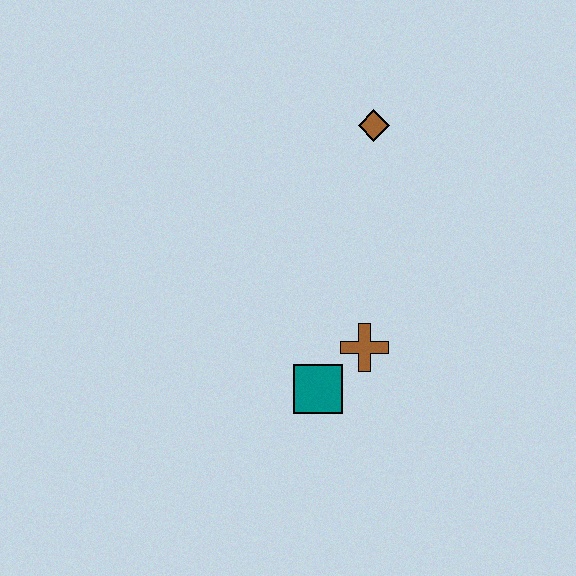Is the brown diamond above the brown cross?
Yes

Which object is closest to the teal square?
The brown cross is closest to the teal square.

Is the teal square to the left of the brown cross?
Yes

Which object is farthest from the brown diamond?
The teal square is farthest from the brown diamond.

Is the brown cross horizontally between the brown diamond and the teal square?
Yes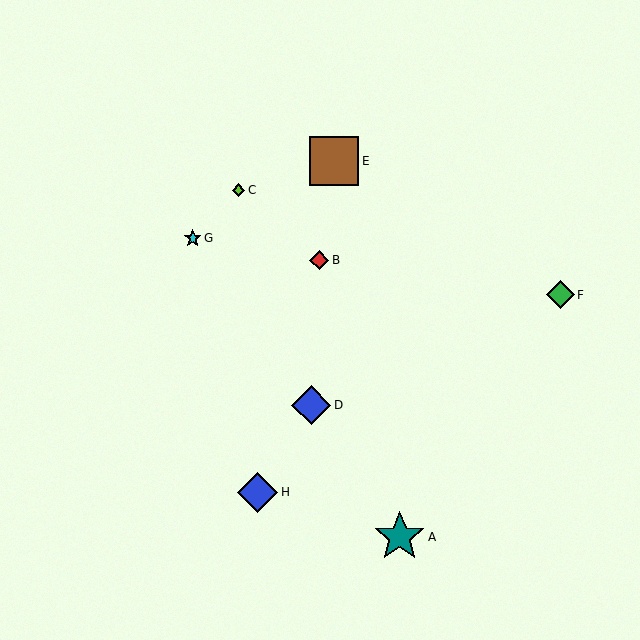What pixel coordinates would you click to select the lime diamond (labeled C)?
Click at (238, 190) to select the lime diamond C.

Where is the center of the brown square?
The center of the brown square is at (334, 161).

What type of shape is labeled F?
Shape F is a green diamond.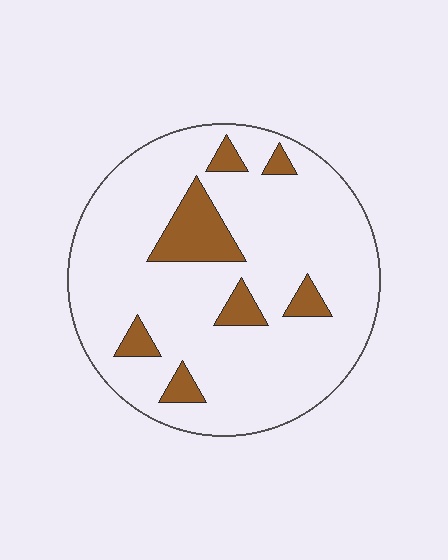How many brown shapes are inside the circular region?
7.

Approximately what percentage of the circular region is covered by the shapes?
Approximately 15%.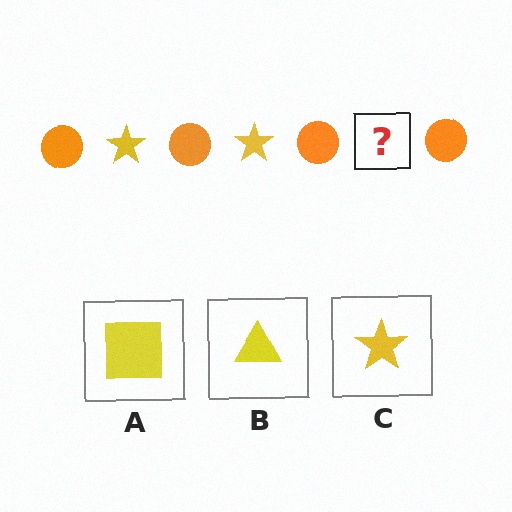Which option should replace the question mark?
Option C.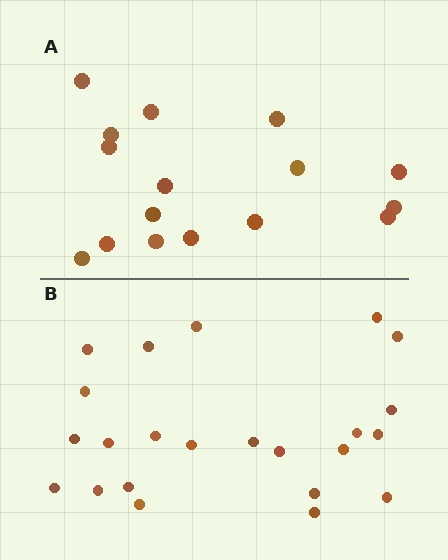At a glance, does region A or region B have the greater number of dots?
Region B (the bottom region) has more dots.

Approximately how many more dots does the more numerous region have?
Region B has roughly 8 or so more dots than region A.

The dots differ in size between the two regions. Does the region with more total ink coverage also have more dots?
No. Region A has more total ink coverage because its dots are larger, but region B actually contains more individual dots. Total area can be misleading — the number of items is what matters here.